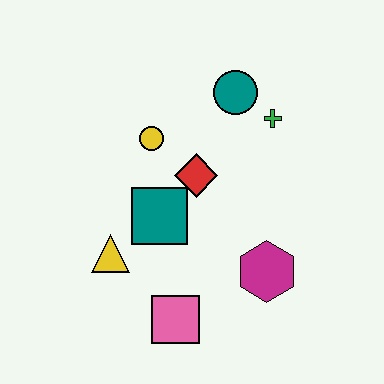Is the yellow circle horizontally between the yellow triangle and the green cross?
Yes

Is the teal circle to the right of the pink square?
Yes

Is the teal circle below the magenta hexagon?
No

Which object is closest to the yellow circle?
The red diamond is closest to the yellow circle.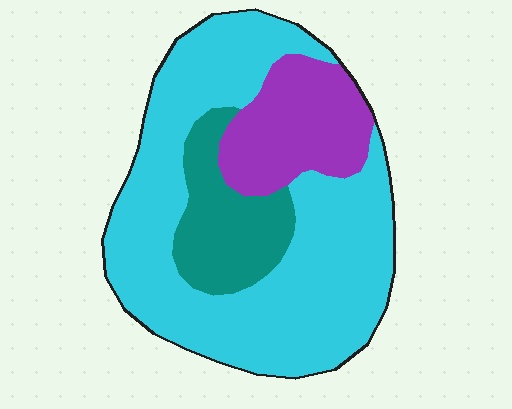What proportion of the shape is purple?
Purple takes up between a sixth and a third of the shape.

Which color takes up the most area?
Cyan, at roughly 65%.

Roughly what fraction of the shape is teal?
Teal covers 16% of the shape.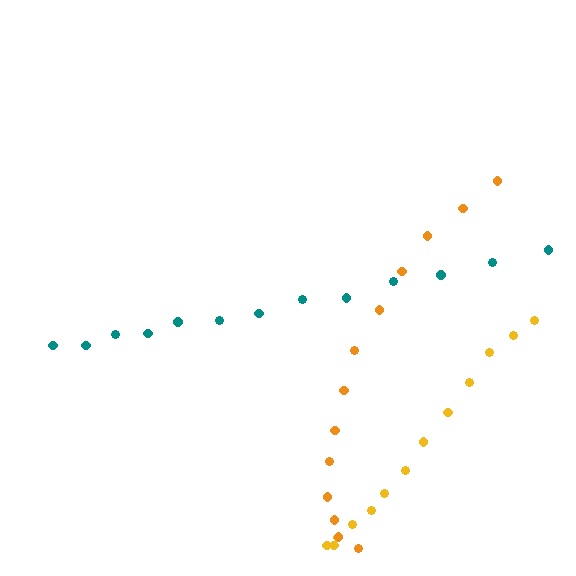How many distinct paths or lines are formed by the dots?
There are 3 distinct paths.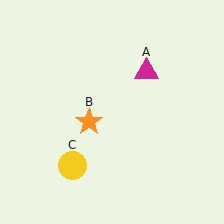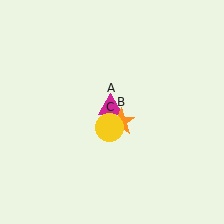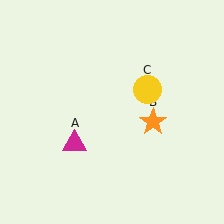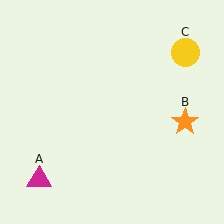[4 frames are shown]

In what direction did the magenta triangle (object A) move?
The magenta triangle (object A) moved down and to the left.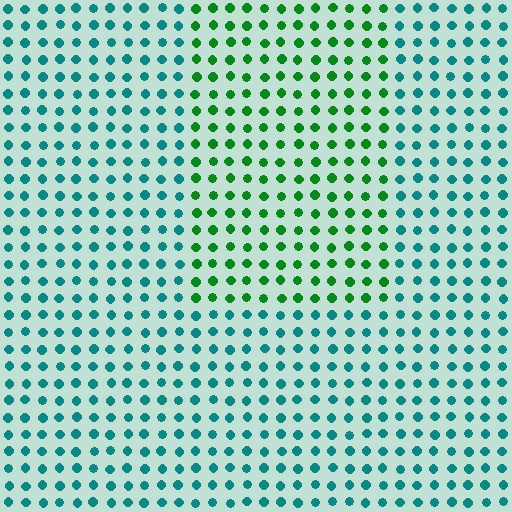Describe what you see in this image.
The image is filled with small teal elements in a uniform arrangement. A rectangle-shaped region is visible where the elements are tinted to a slightly different hue, forming a subtle color boundary.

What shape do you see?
I see a rectangle.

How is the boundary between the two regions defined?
The boundary is defined purely by a slight shift in hue (about 50 degrees). Spacing, size, and orientation are identical on both sides.